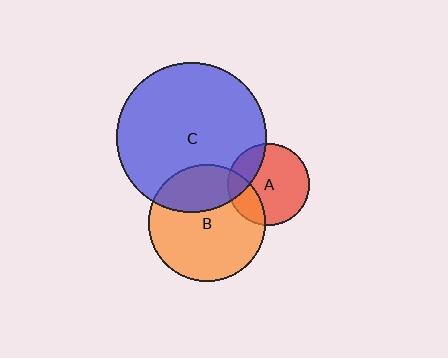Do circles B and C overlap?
Yes.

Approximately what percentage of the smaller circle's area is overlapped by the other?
Approximately 30%.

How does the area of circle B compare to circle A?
Approximately 2.1 times.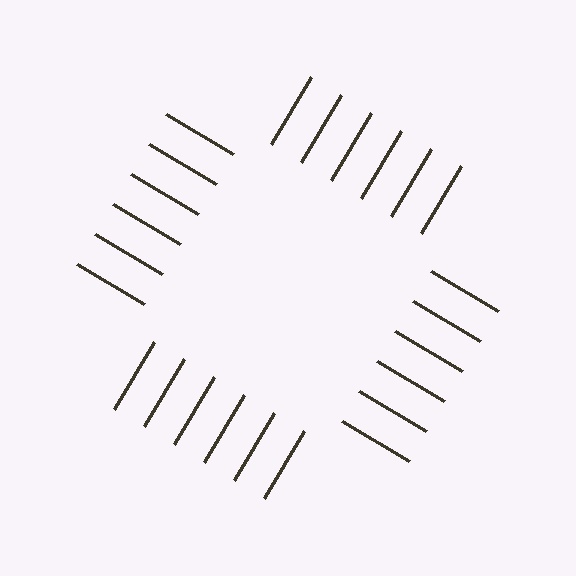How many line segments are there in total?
24 — 6 along each of the 4 edges.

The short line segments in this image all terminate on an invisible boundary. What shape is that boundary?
An illusory square — the line segments terminate on its edges but no continuous stroke is drawn.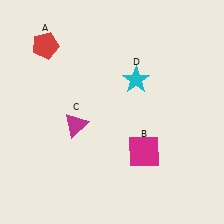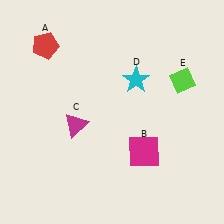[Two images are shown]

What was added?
A lime diamond (E) was added in Image 2.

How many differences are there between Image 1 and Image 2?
There is 1 difference between the two images.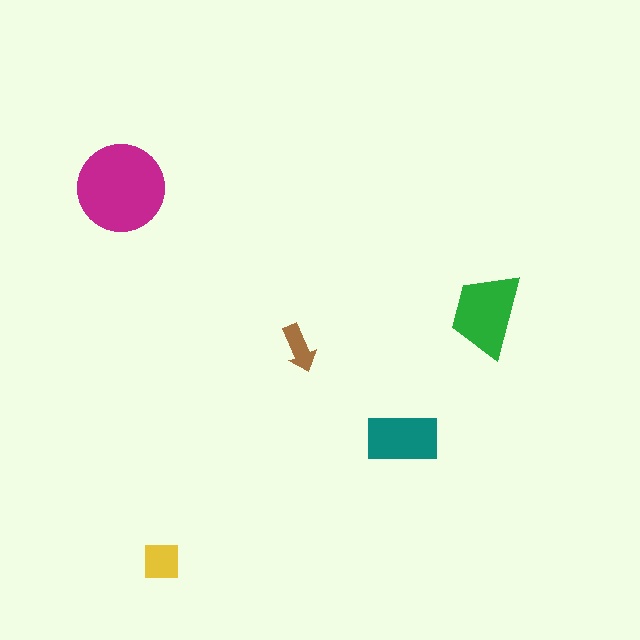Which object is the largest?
The magenta circle.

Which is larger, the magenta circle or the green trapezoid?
The magenta circle.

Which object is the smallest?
The brown arrow.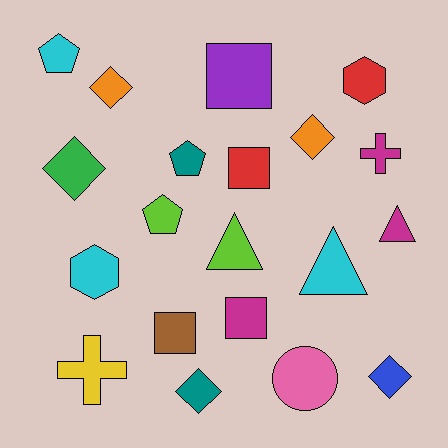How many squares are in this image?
There are 4 squares.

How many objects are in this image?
There are 20 objects.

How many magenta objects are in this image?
There are 3 magenta objects.